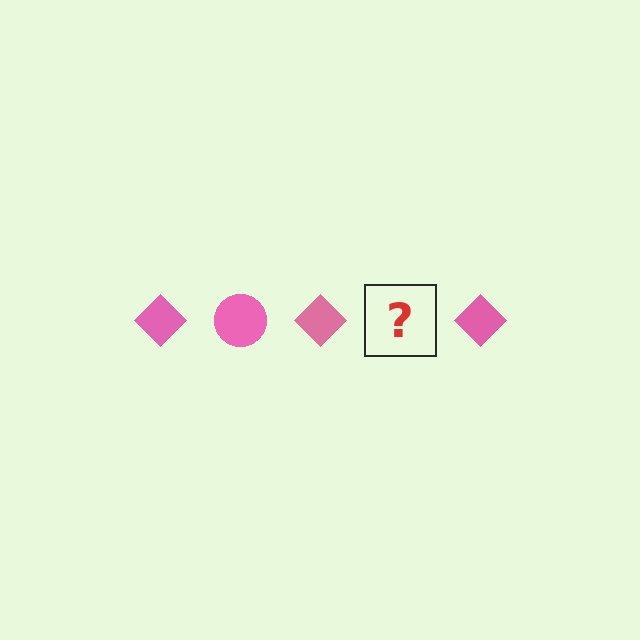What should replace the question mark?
The question mark should be replaced with a pink circle.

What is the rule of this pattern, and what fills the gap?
The rule is that the pattern cycles through diamond, circle shapes in pink. The gap should be filled with a pink circle.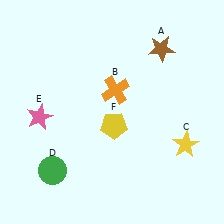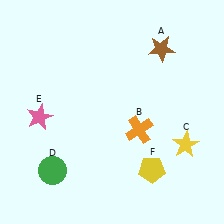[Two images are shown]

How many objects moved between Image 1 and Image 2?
2 objects moved between the two images.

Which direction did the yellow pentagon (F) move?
The yellow pentagon (F) moved down.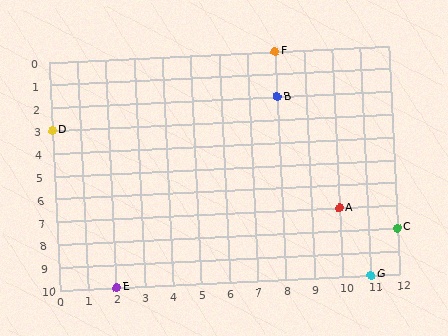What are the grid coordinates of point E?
Point E is at grid coordinates (2, 10).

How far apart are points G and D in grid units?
Points G and D are 11 columns and 7 rows apart (about 13.0 grid units diagonally).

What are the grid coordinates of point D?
Point D is at grid coordinates (0, 3).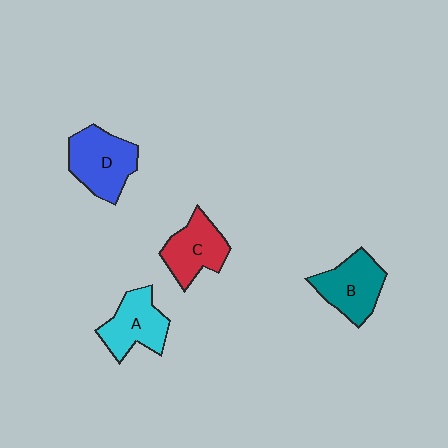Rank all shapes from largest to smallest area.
From largest to smallest: D (blue), B (teal), A (cyan), C (red).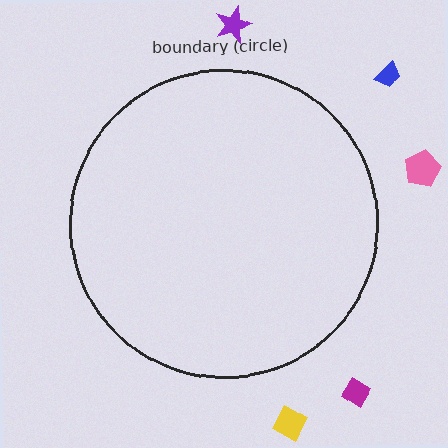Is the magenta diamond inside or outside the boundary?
Outside.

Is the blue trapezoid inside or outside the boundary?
Outside.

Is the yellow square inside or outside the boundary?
Outside.